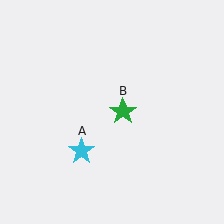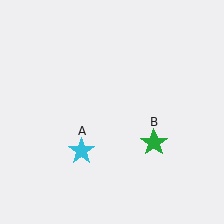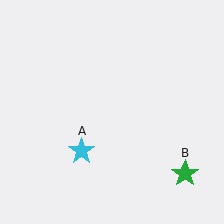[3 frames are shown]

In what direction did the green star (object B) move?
The green star (object B) moved down and to the right.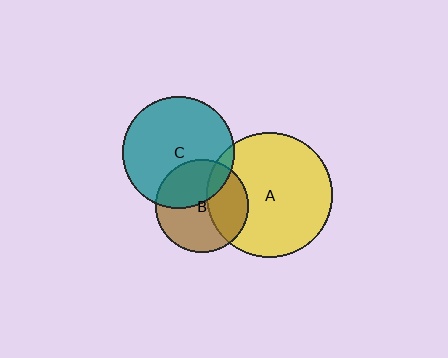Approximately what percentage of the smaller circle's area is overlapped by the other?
Approximately 35%.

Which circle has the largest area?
Circle A (yellow).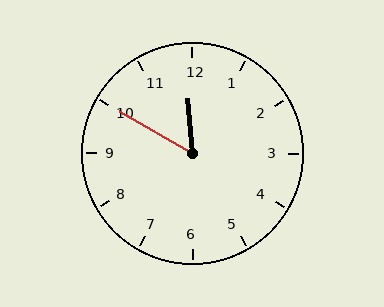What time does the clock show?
11:50.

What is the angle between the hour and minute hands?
Approximately 55 degrees.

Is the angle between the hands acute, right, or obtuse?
It is acute.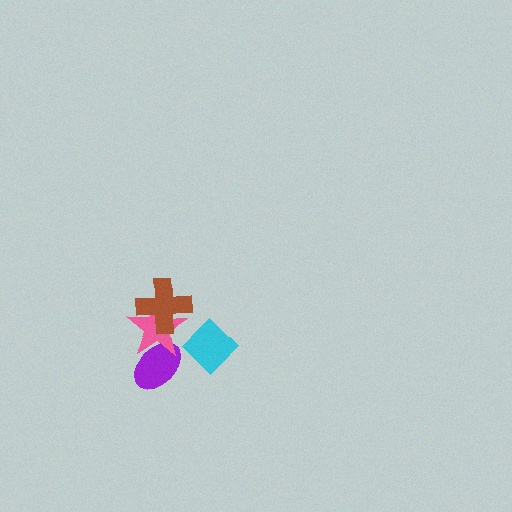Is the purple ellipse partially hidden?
Yes, it is partially covered by another shape.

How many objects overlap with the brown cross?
1 object overlaps with the brown cross.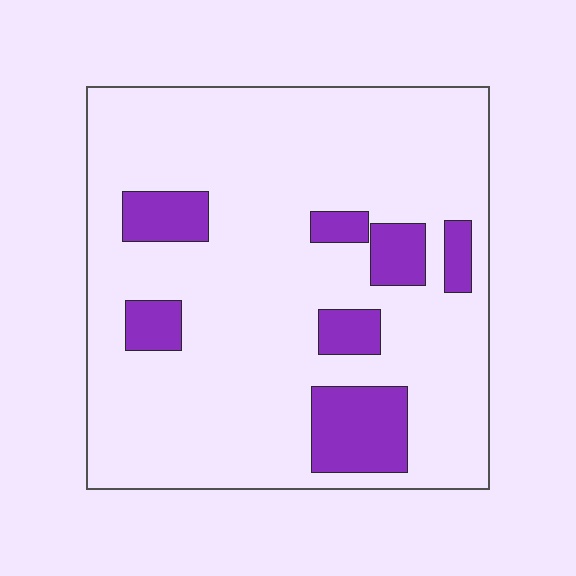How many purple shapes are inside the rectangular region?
7.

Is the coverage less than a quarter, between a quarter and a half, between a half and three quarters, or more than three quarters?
Less than a quarter.